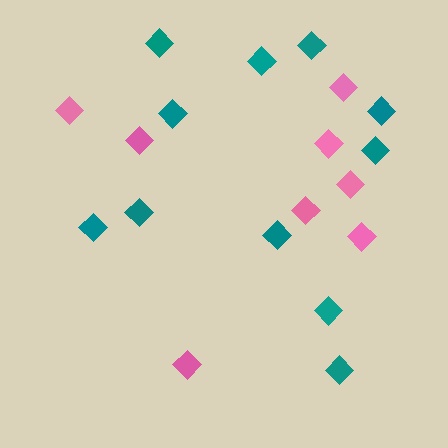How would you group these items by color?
There are 2 groups: one group of pink diamonds (8) and one group of teal diamonds (11).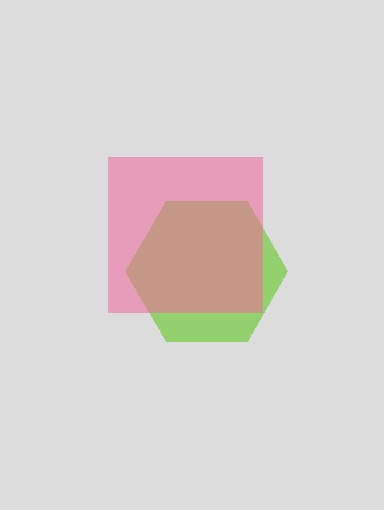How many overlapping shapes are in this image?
There are 2 overlapping shapes in the image.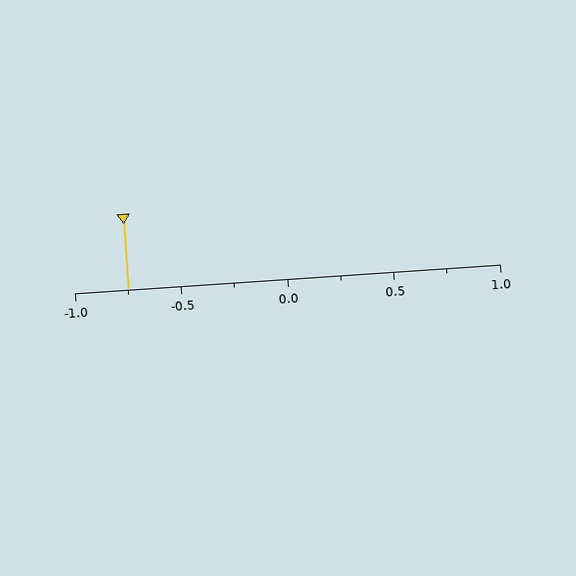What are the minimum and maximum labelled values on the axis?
The axis runs from -1.0 to 1.0.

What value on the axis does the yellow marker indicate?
The marker indicates approximately -0.75.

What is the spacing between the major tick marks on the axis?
The major ticks are spaced 0.5 apart.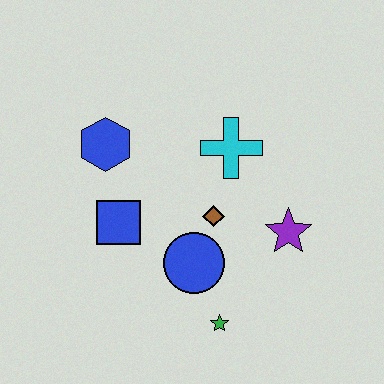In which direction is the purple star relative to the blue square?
The purple star is to the right of the blue square.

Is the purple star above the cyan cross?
No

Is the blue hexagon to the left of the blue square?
Yes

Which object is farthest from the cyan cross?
The green star is farthest from the cyan cross.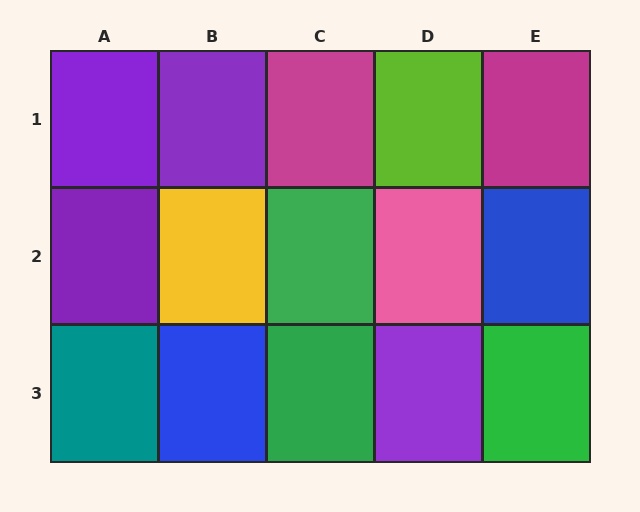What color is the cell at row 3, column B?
Blue.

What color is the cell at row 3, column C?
Green.